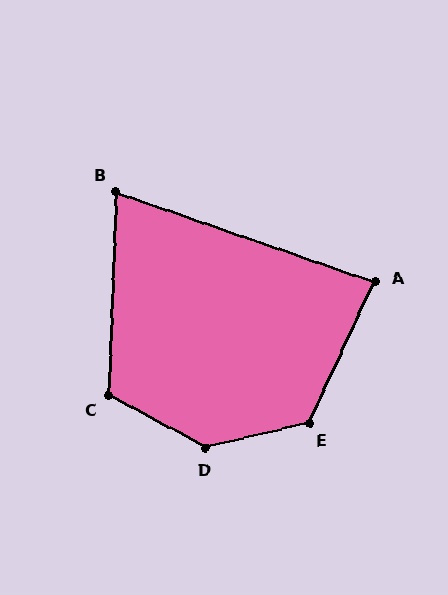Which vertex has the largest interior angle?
D, at approximately 138 degrees.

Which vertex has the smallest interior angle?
B, at approximately 73 degrees.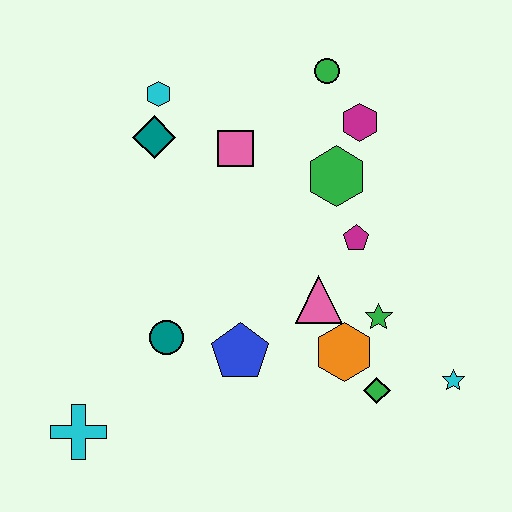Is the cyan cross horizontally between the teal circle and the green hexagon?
No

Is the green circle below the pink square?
No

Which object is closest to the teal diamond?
The cyan hexagon is closest to the teal diamond.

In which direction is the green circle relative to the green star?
The green circle is above the green star.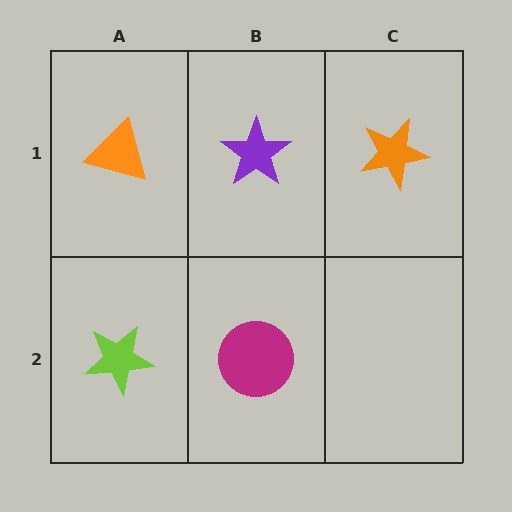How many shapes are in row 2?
2 shapes.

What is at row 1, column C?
An orange star.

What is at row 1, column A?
An orange triangle.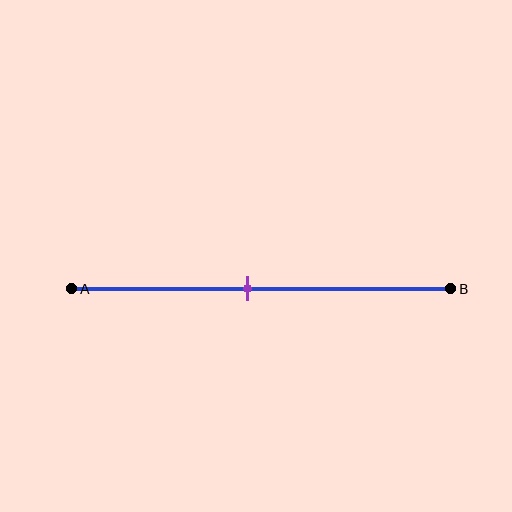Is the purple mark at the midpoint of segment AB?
No, the mark is at about 45% from A, not at the 50% midpoint.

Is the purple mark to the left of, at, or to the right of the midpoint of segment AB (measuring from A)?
The purple mark is to the left of the midpoint of segment AB.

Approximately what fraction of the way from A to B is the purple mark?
The purple mark is approximately 45% of the way from A to B.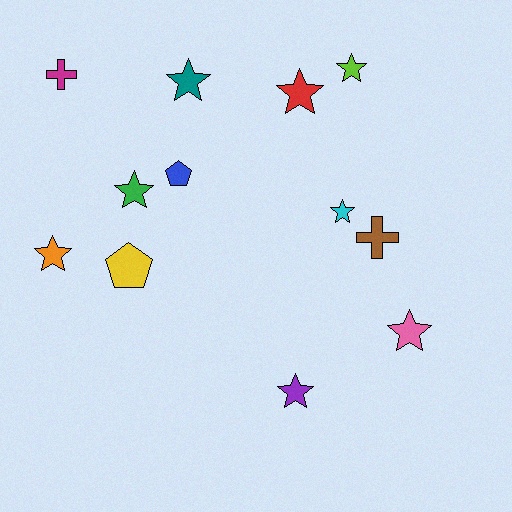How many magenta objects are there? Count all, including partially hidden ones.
There is 1 magenta object.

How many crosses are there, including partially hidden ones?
There are 2 crosses.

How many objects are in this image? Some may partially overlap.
There are 12 objects.